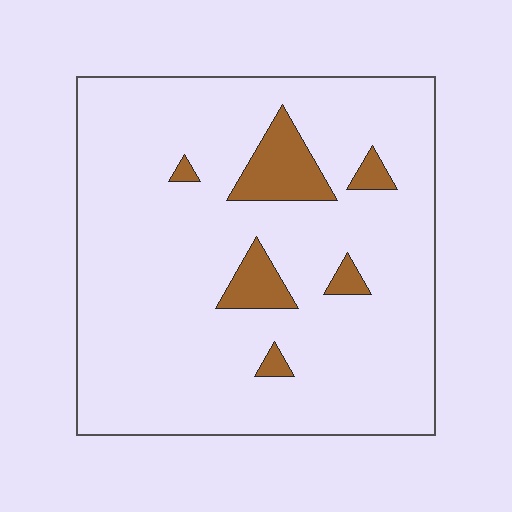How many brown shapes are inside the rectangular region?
6.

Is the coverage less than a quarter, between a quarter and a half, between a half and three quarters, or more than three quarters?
Less than a quarter.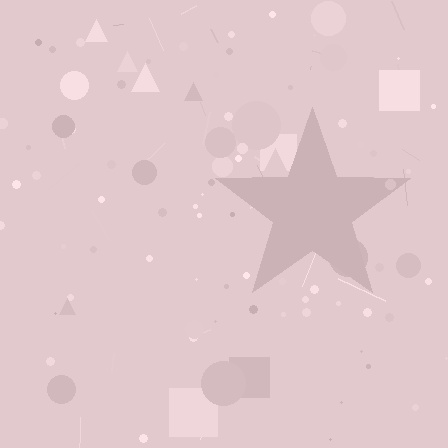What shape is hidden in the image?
A star is hidden in the image.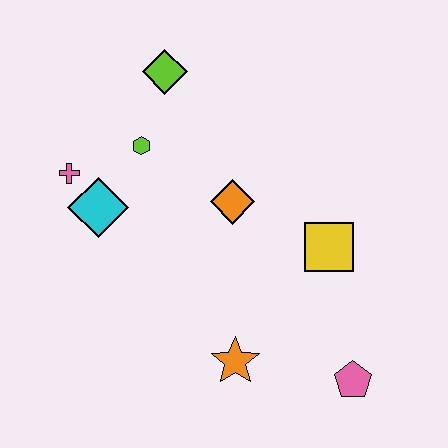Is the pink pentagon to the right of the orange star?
Yes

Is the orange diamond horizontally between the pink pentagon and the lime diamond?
Yes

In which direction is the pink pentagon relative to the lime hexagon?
The pink pentagon is below the lime hexagon.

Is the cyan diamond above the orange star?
Yes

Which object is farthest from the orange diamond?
The pink pentagon is farthest from the orange diamond.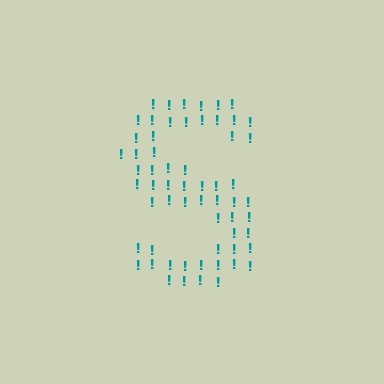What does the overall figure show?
The overall figure shows the letter S.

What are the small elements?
The small elements are exclamation marks.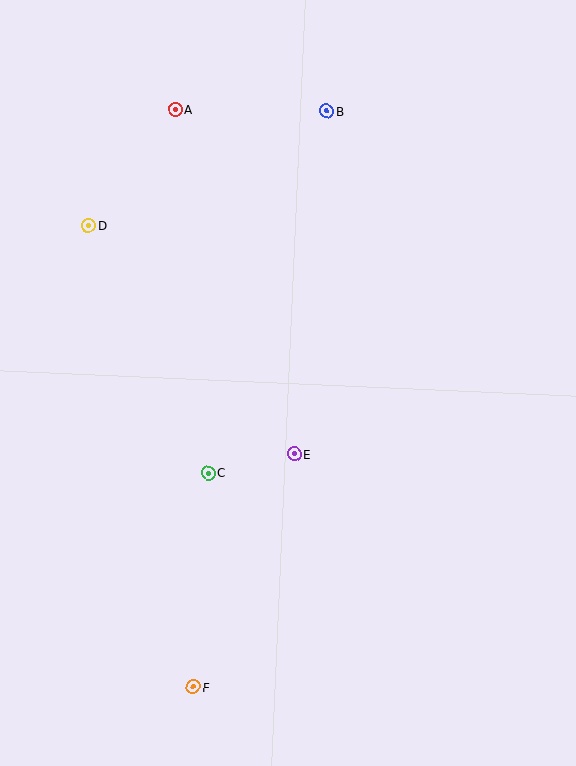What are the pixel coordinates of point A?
Point A is at (175, 110).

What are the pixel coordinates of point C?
Point C is at (208, 473).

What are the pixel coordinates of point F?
Point F is at (193, 687).